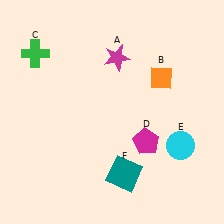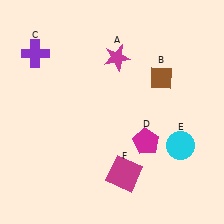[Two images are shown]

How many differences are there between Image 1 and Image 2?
There are 3 differences between the two images.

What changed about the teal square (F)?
In Image 1, F is teal. In Image 2, it changed to magenta.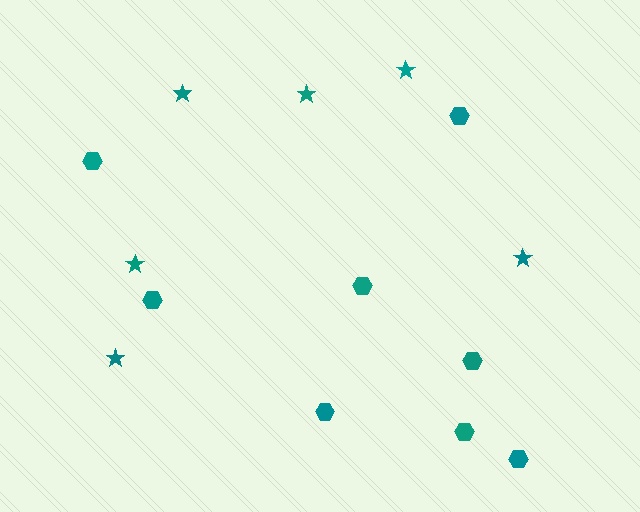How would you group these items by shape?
There are 2 groups: one group of hexagons (8) and one group of stars (6).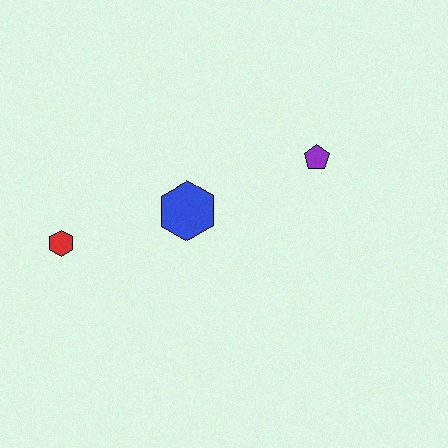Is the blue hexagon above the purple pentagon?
No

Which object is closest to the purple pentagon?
The blue hexagon is closest to the purple pentagon.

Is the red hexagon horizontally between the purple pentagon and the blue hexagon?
No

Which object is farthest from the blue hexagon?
The purple pentagon is farthest from the blue hexagon.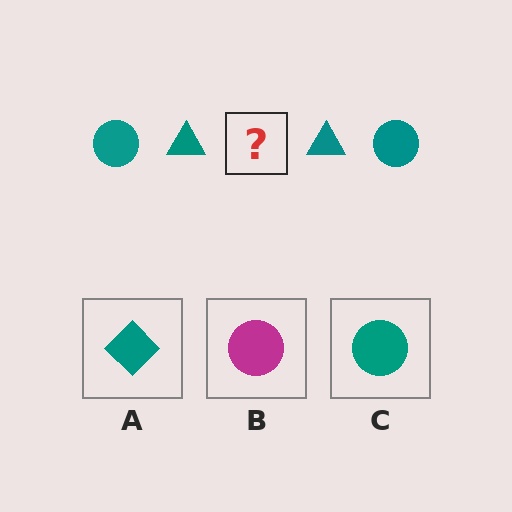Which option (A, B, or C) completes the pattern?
C.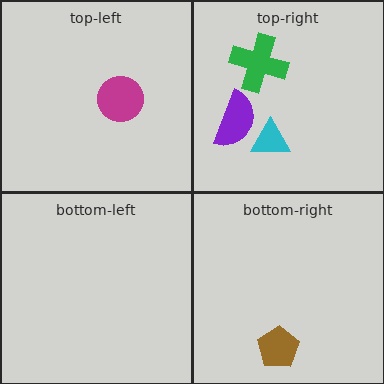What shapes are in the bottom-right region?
The brown pentagon.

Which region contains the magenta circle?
The top-left region.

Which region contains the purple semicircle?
The top-right region.